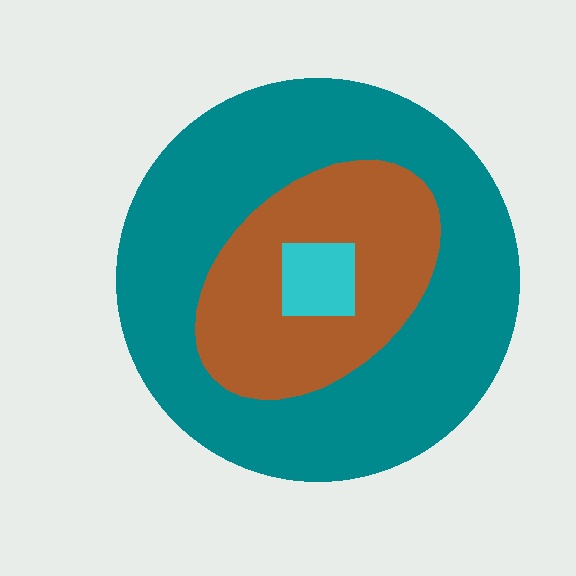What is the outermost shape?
The teal circle.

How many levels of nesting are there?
3.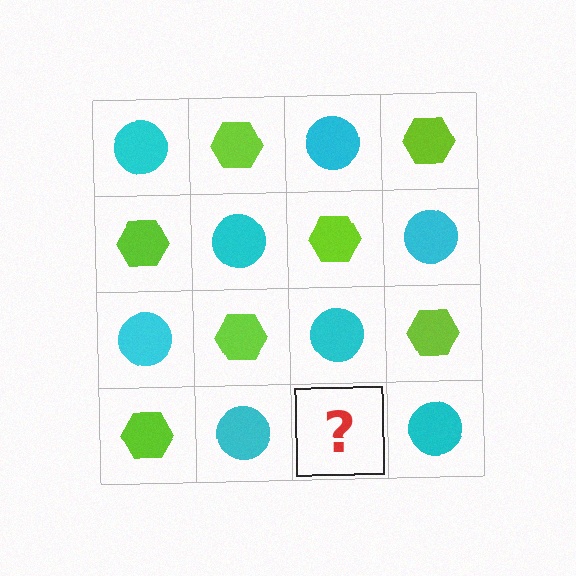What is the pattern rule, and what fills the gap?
The rule is that it alternates cyan circle and lime hexagon in a checkerboard pattern. The gap should be filled with a lime hexagon.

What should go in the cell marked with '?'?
The missing cell should contain a lime hexagon.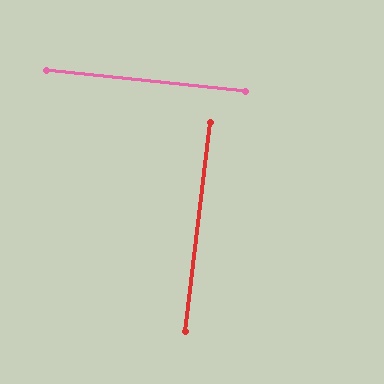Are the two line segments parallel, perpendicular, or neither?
Perpendicular — they meet at approximately 89°.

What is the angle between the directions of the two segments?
Approximately 89 degrees.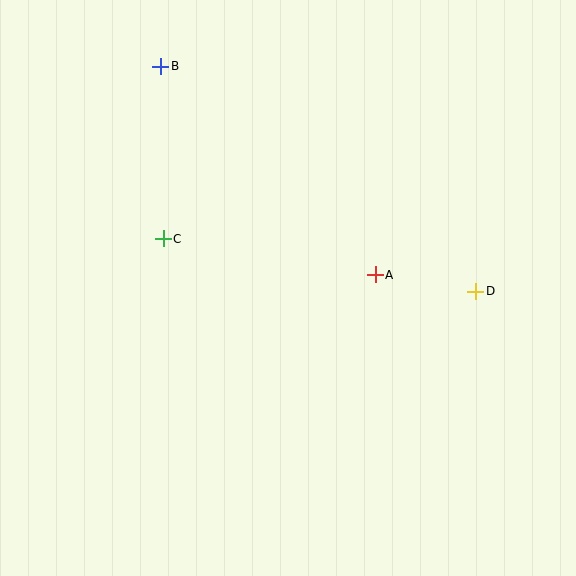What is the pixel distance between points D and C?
The distance between D and C is 317 pixels.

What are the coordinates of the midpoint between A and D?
The midpoint between A and D is at (425, 283).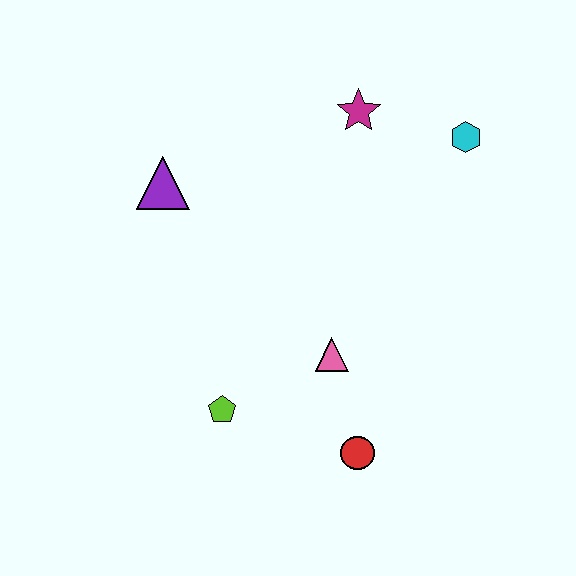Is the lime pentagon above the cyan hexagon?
No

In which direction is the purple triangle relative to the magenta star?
The purple triangle is to the left of the magenta star.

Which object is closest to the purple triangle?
The magenta star is closest to the purple triangle.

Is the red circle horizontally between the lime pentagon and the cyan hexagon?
Yes